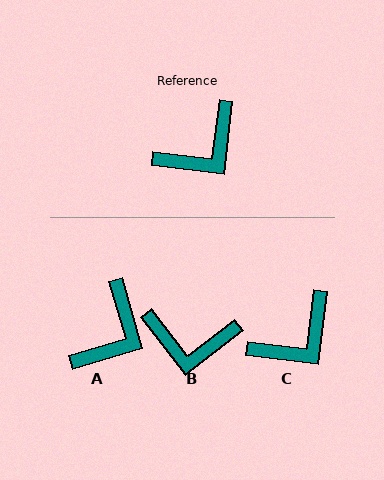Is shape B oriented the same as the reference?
No, it is off by about 45 degrees.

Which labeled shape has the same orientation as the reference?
C.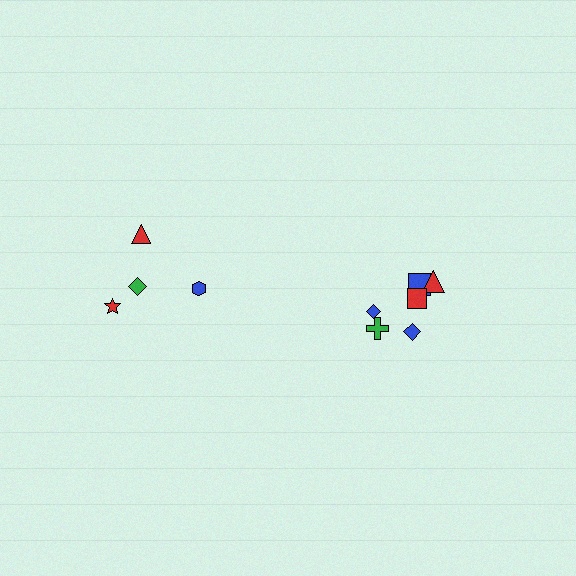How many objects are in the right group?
There are 6 objects.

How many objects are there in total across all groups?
There are 10 objects.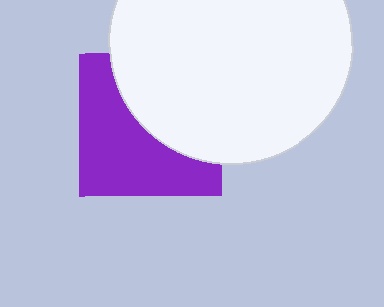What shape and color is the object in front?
The object in front is a white circle.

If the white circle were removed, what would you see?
You would see the complete purple square.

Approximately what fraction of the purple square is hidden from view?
Roughly 46% of the purple square is hidden behind the white circle.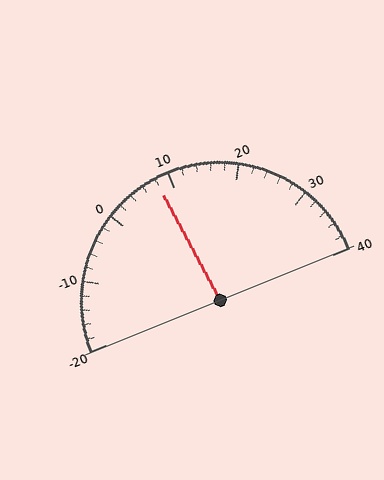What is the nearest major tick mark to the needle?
The nearest major tick mark is 10.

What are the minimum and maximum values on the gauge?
The gauge ranges from -20 to 40.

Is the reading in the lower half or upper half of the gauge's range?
The reading is in the lower half of the range (-20 to 40).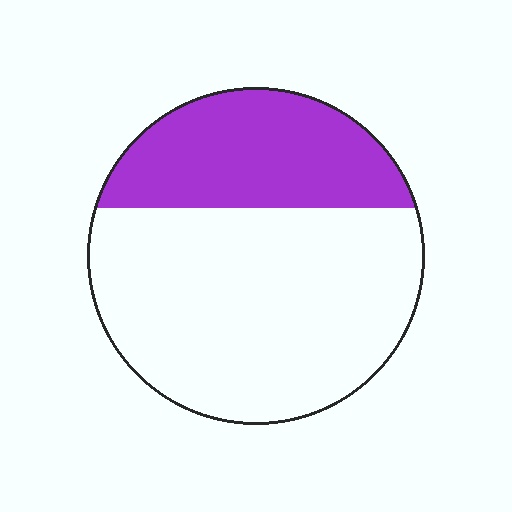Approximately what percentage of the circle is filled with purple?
Approximately 30%.